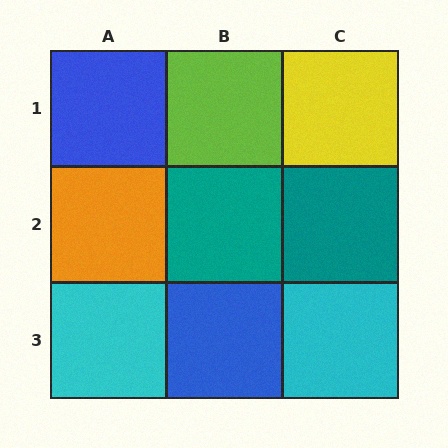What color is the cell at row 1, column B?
Lime.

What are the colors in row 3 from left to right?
Cyan, blue, cyan.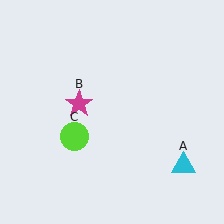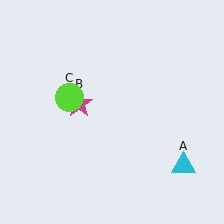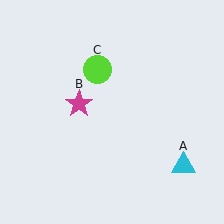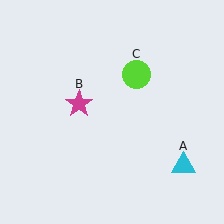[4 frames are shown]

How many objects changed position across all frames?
1 object changed position: lime circle (object C).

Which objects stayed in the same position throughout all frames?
Cyan triangle (object A) and magenta star (object B) remained stationary.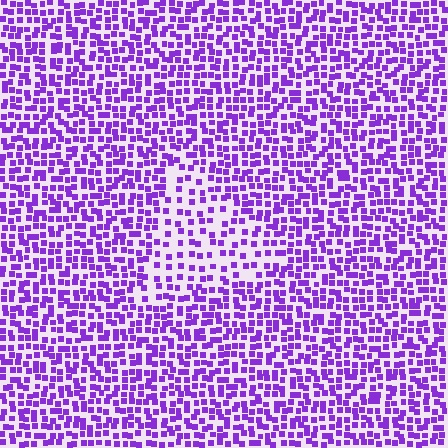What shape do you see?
I see a triangle.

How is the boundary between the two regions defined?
The boundary is defined by a change in element density (approximately 1.9x ratio). All elements are the same color, size, and shape.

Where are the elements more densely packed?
The elements are more densely packed outside the triangle boundary.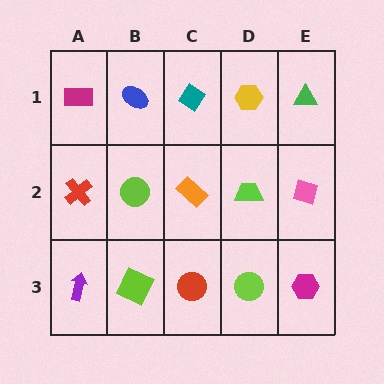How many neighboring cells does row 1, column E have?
2.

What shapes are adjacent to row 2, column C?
A teal diamond (row 1, column C), a red circle (row 3, column C), a lime circle (row 2, column B), a lime trapezoid (row 2, column D).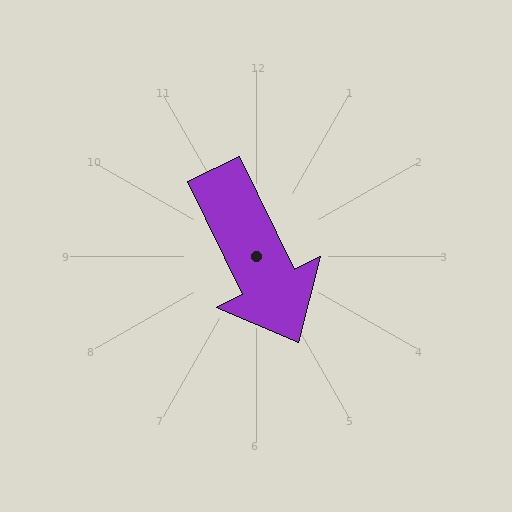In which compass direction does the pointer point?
Southeast.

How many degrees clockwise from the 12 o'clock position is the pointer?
Approximately 154 degrees.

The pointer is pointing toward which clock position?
Roughly 5 o'clock.